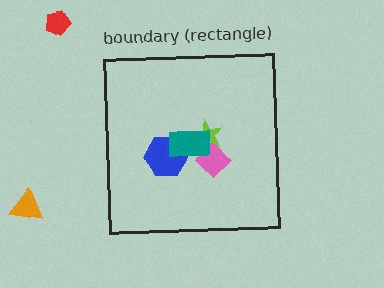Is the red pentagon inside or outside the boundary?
Outside.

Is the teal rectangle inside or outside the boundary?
Inside.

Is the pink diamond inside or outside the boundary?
Inside.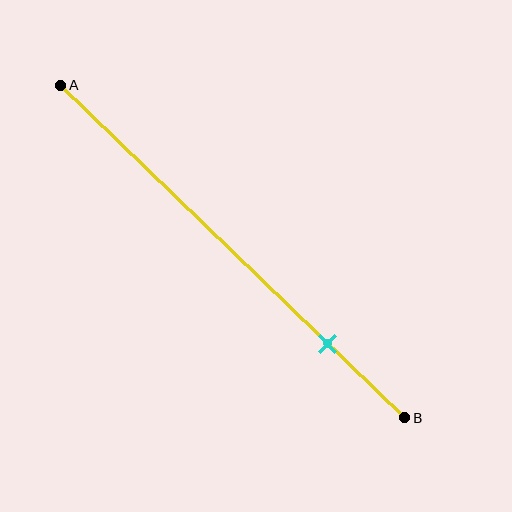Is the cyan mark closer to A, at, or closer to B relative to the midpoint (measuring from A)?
The cyan mark is closer to point B than the midpoint of segment AB.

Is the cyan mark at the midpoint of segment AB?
No, the mark is at about 80% from A, not at the 50% midpoint.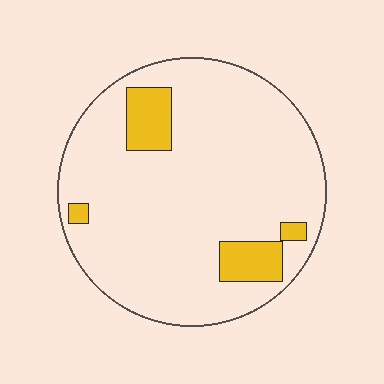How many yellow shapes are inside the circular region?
4.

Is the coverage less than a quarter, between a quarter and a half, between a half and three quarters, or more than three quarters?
Less than a quarter.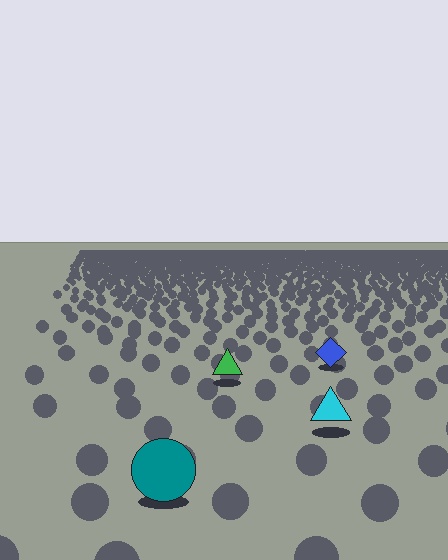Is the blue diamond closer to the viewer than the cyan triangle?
No. The cyan triangle is closer — you can tell from the texture gradient: the ground texture is coarser near it.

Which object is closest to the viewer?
The teal circle is closest. The texture marks near it are larger and more spread out.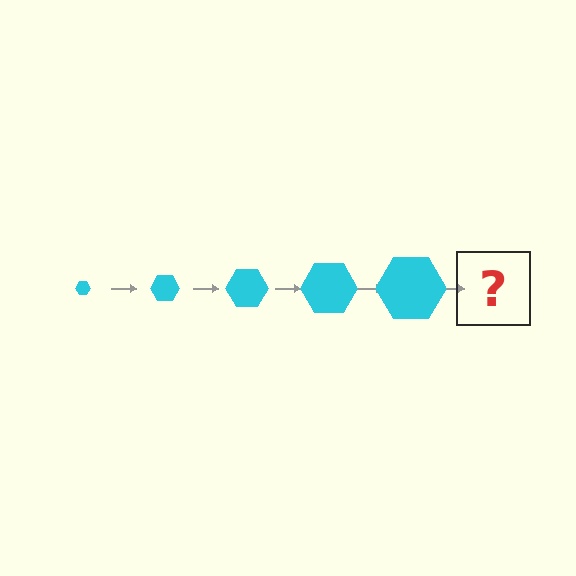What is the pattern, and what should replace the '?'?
The pattern is that the hexagon gets progressively larger each step. The '?' should be a cyan hexagon, larger than the previous one.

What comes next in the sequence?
The next element should be a cyan hexagon, larger than the previous one.